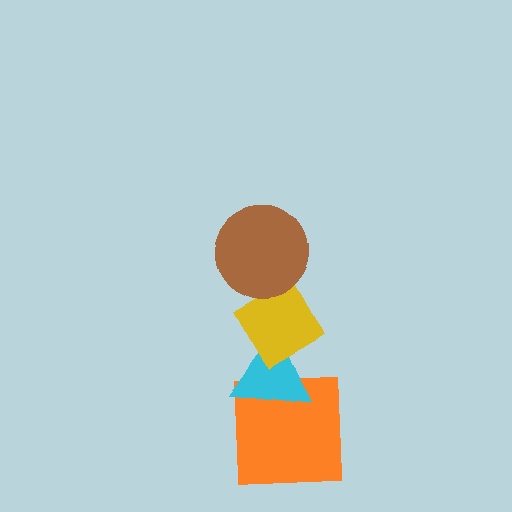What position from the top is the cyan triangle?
The cyan triangle is 3rd from the top.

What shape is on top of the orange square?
The cyan triangle is on top of the orange square.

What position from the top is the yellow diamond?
The yellow diamond is 2nd from the top.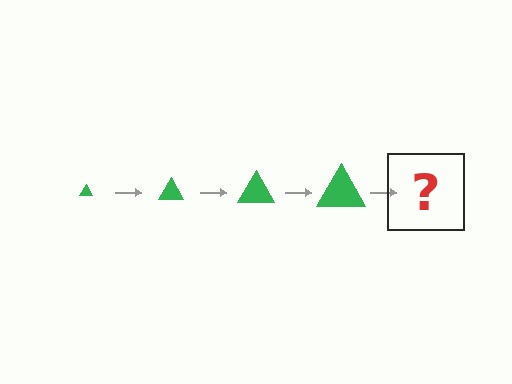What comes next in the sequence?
The next element should be a green triangle, larger than the previous one.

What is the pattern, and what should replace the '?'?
The pattern is that the triangle gets progressively larger each step. The '?' should be a green triangle, larger than the previous one.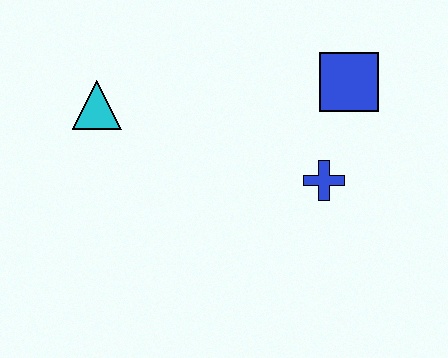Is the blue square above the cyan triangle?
Yes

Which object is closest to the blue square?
The blue cross is closest to the blue square.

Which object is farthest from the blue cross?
The cyan triangle is farthest from the blue cross.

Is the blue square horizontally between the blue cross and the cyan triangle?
No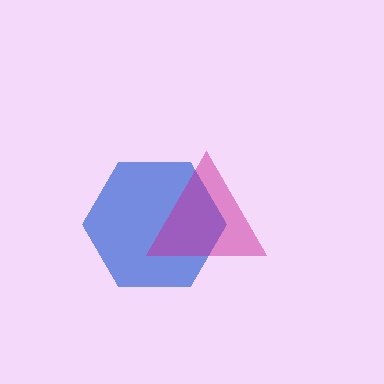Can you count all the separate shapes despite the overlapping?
Yes, there are 2 separate shapes.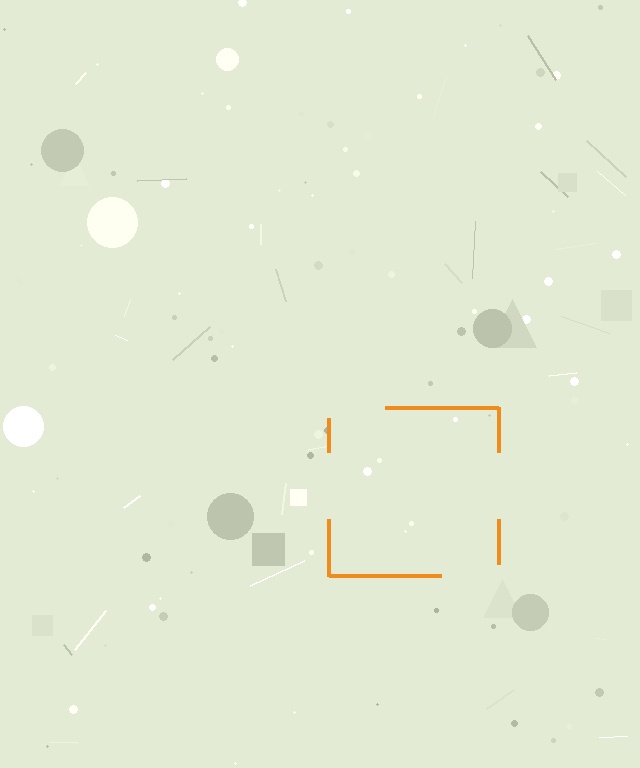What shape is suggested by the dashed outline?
The dashed outline suggests a square.